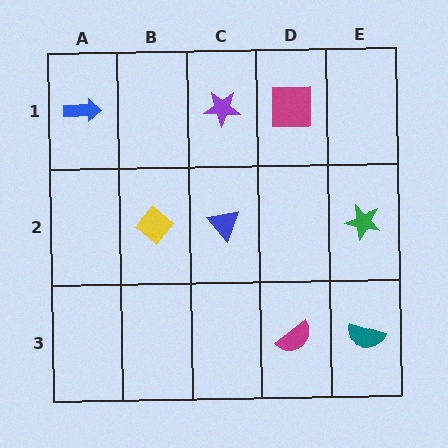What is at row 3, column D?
A magenta semicircle.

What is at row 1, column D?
A magenta square.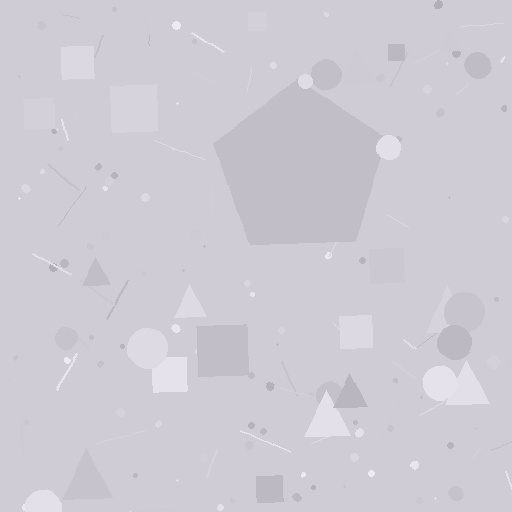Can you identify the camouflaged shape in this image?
The camouflaged shape is a pentagon.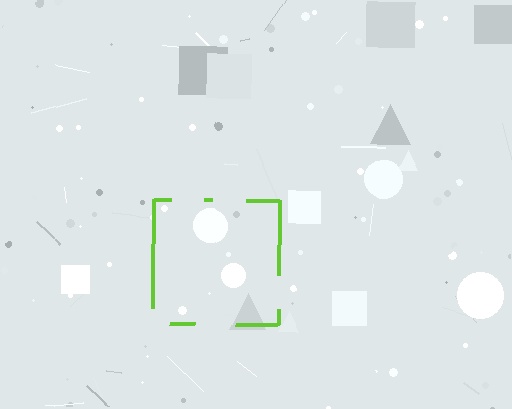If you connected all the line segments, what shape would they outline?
They would outline a square.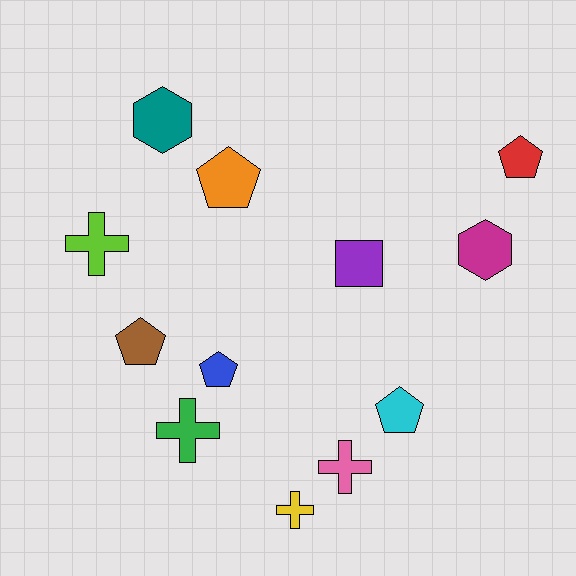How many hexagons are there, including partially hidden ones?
There are 2 hexagons.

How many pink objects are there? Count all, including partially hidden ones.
There is 1 pink object.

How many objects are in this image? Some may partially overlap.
There are 12 objects.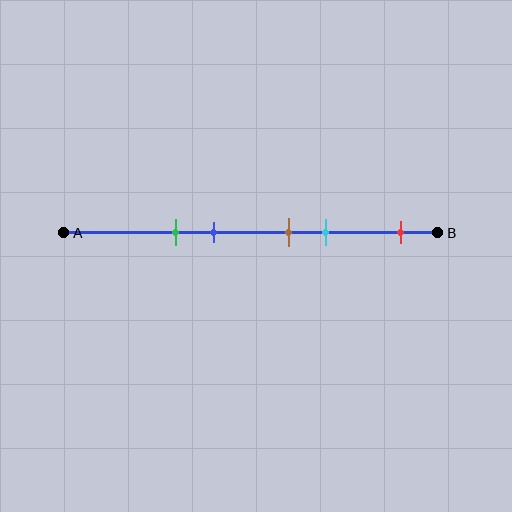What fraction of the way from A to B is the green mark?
The green mark is approximately 30% (0.3) of the way from A to B.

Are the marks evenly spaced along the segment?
No, the marks are not evenly spaced.